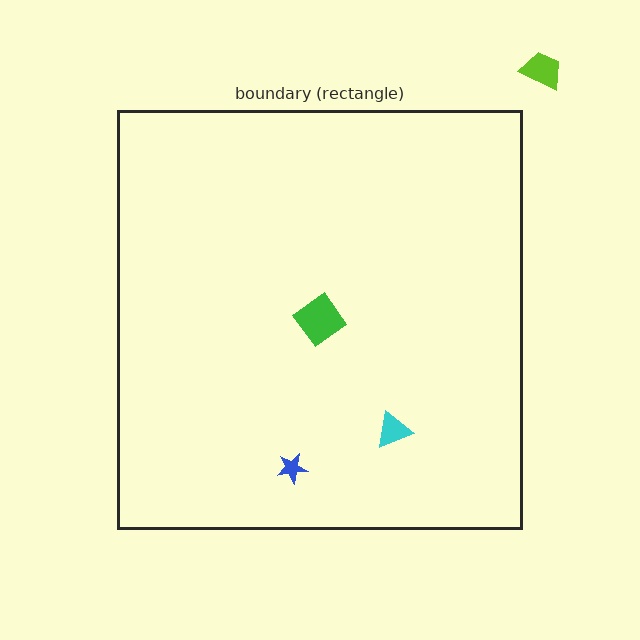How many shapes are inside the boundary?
3 inside, 1 outside.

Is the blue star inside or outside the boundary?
Inside.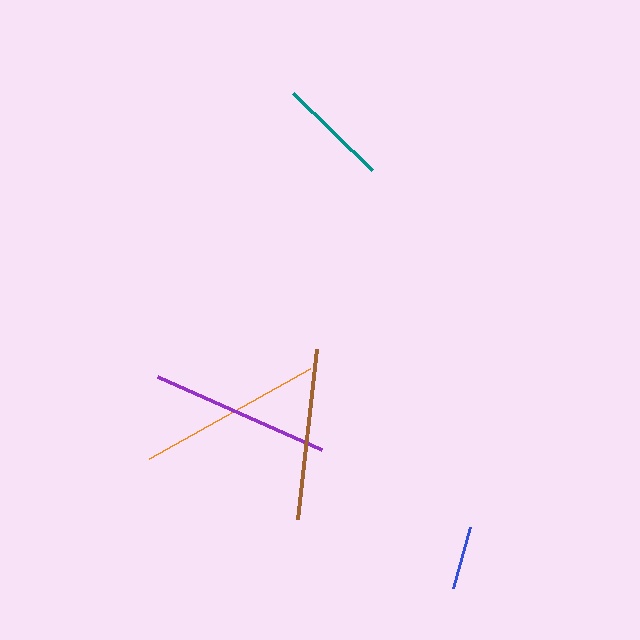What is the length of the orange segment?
The orange segment is approximately 184 pixels long.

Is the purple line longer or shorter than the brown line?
The purple line is longer than the brown line.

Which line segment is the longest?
The orange line is the longest at approximately 184 pixels.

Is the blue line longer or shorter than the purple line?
The purple line is longer than the blue line.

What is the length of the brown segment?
The brown segment is approximately 171 pixels long.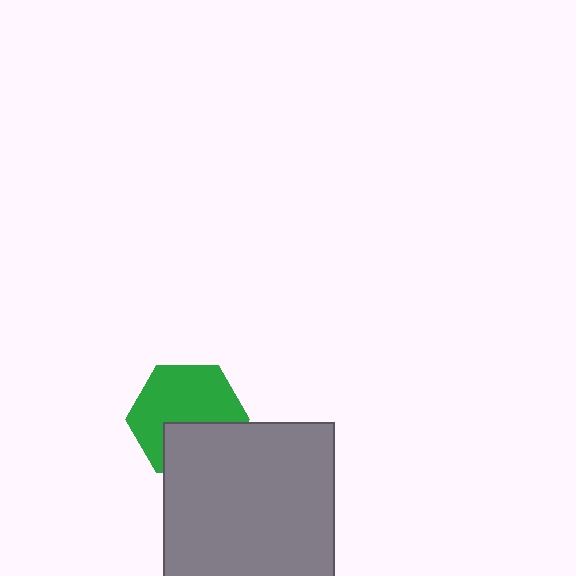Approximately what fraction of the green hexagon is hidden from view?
Roughly 36% of the green hexagon is hidden behind the gray square.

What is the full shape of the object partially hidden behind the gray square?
The partially hidden object is a green hexagon.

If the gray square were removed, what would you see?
You would see the complete green hexagon.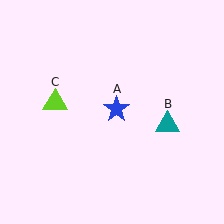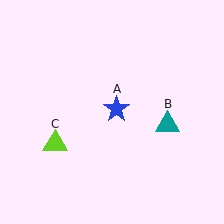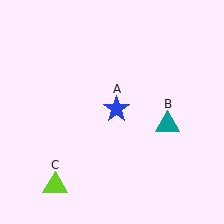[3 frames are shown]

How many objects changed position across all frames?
1 object changed position: lime triangle (object C).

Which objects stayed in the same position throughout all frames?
Blue star (object A) and teal triangle (object B) remained stationary.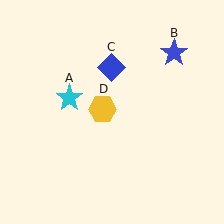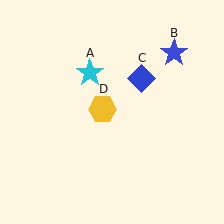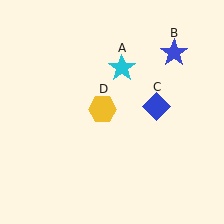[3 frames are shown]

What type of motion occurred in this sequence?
The cyan star (object A), blue diamond (object C) rotated clockwise around the center of the scene.